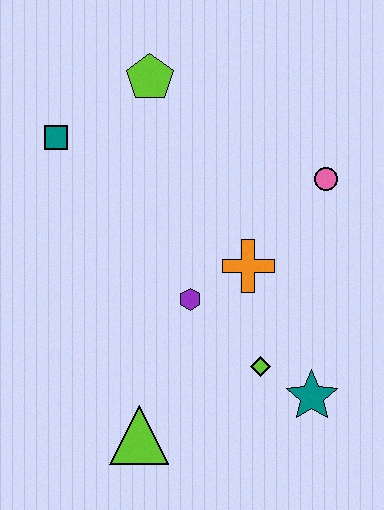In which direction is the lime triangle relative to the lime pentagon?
The lime triangle is below the lime pentagon.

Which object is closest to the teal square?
The lime pentagon is closest to the teal square.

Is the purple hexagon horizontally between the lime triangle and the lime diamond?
Yes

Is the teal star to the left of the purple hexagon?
No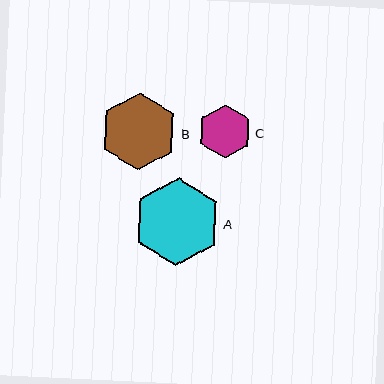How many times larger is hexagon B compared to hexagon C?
Hexagon B is approximately 1.4 times the size of hexagon C.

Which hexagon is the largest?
Hexagon A is the largest with a size of approximately 88 pixels.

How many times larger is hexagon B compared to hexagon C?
Hexagon B is approximately 1.4 times the size of hexagon C.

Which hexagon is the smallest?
Hexagon C is the smallest with a size of approximately 54 pixels.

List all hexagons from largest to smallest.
From largest to smallest: A, B, C.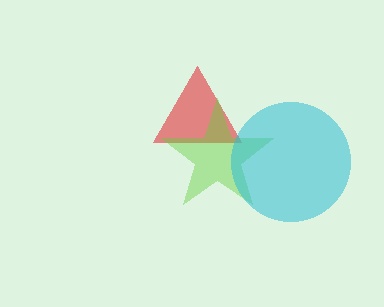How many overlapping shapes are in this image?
There are 3 overlapping shapes in the image.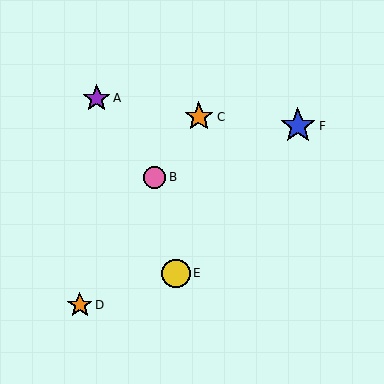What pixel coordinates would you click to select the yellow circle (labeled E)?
Click at (176, 274) to select the yellow circle E.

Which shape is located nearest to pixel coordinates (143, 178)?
The pink circle (labeled B) at (155, 177) is nearest to that location.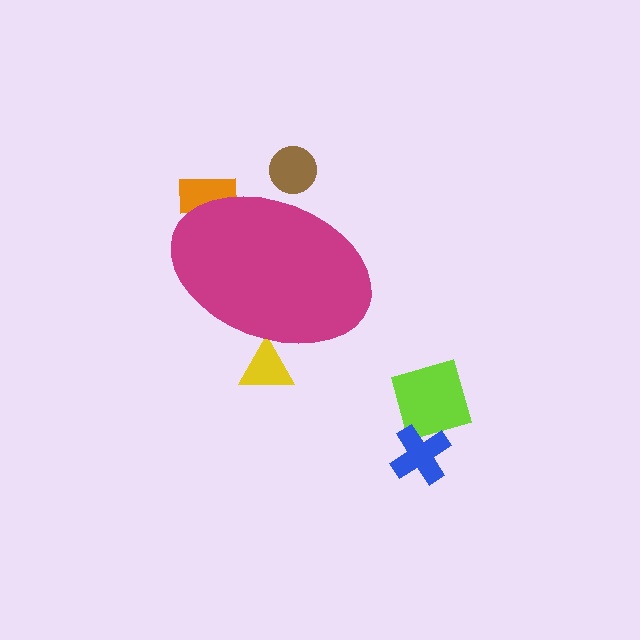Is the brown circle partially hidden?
Yes, the brown circle is partially hidden behind the magenta ellipse.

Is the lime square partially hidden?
No, the lime square is fully visible.